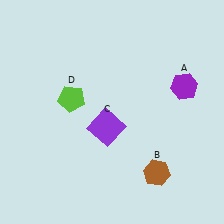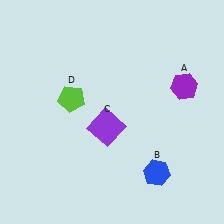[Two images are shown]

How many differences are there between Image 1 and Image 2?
There is 1 difference between the two images.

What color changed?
The hexagon (B) changed from brown in Image 1 to blue in Image 2.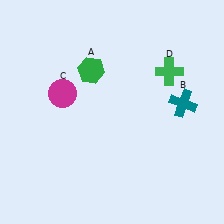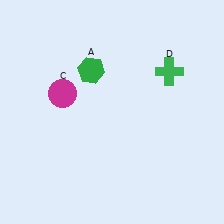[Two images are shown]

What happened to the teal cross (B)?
The teal cross (B) was removed in Image 2. It was in the top-right area of Image 1.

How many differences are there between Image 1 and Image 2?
There is 1 difference between the two images.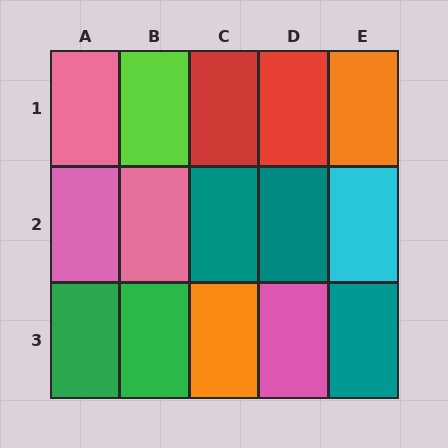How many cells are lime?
1 cell is lime.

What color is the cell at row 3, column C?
Orange.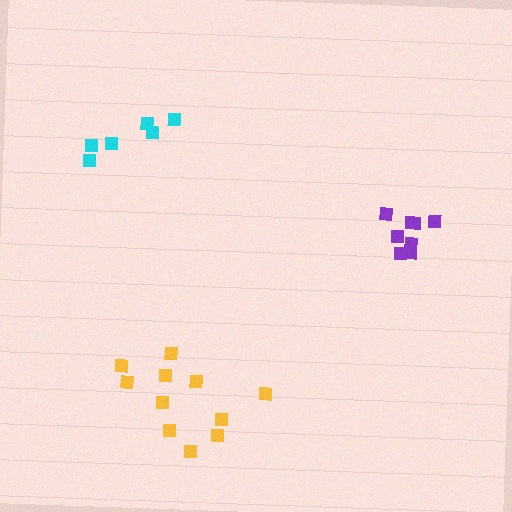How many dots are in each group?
Group 1: 8 dots, Group 2: 6 dots, Group 3: 11 dots (25 total).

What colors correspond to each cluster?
The clusters are colored: purple, cyan, yellow.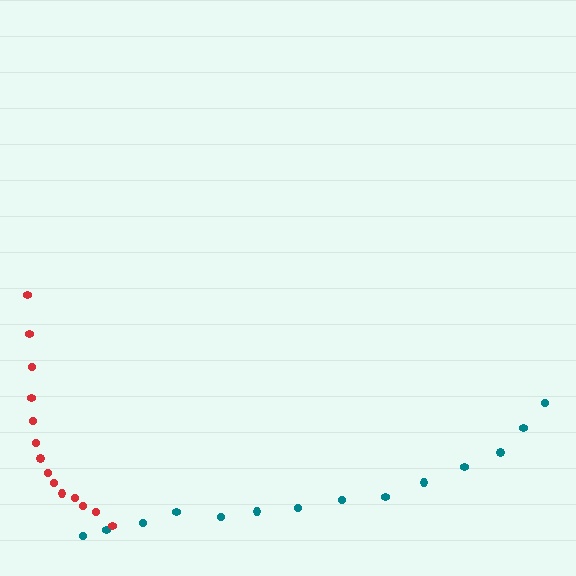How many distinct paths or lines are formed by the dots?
There are 2 distinct paths.